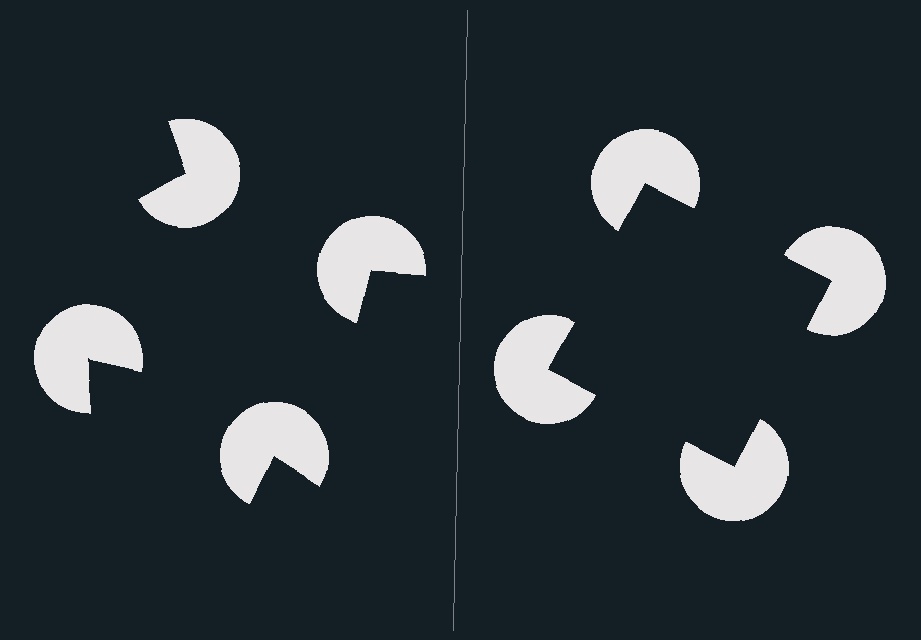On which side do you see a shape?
An illusory square appears on the right side. On the left side the wedge cuts are rotated, so no coherent shape forms.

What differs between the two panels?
The pac-man discs are positioned identically on both sides; only the wedge orientations differ. On the right they align to a square; on the left they are misaligned.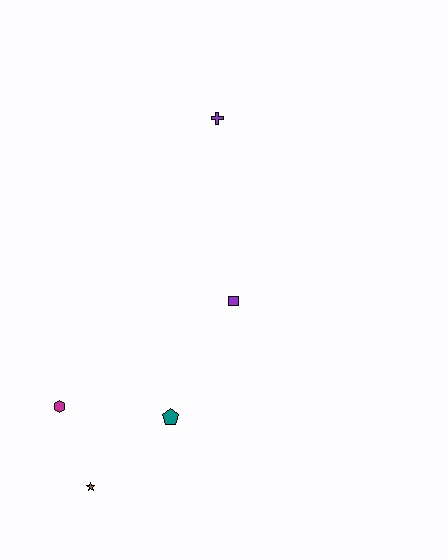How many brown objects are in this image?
There is 1 brown object.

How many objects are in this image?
There are 5 objects.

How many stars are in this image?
There is 1 star.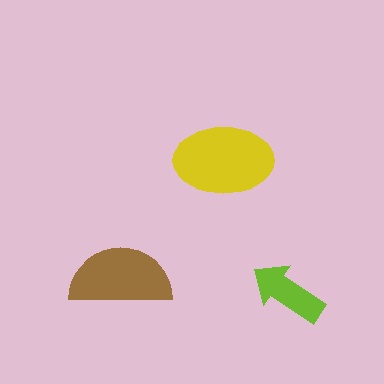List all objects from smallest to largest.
The lime arrow, the brown semicircle, the yellow ellipse.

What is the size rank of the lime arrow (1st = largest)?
3rd.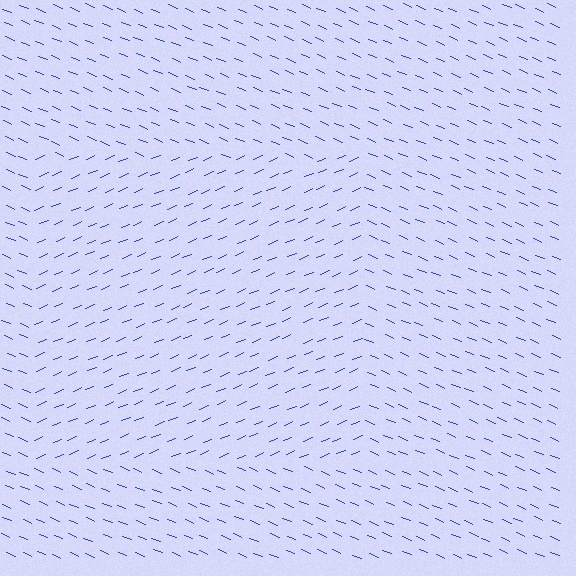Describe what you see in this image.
The image is filled with small blue line segments. A rectangle region in the image has lines oriented differently from the surrounding lines, creating a visible texture boundary.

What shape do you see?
I see a rectangle.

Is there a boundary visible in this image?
Yes, there is a texture boundary formed by a change in line orientation.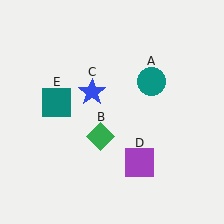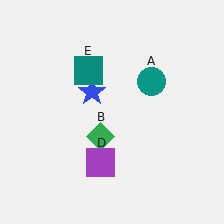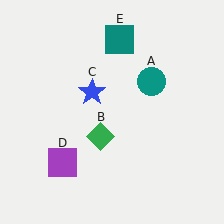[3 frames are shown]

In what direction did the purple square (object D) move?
The purple square (object D) moved left.